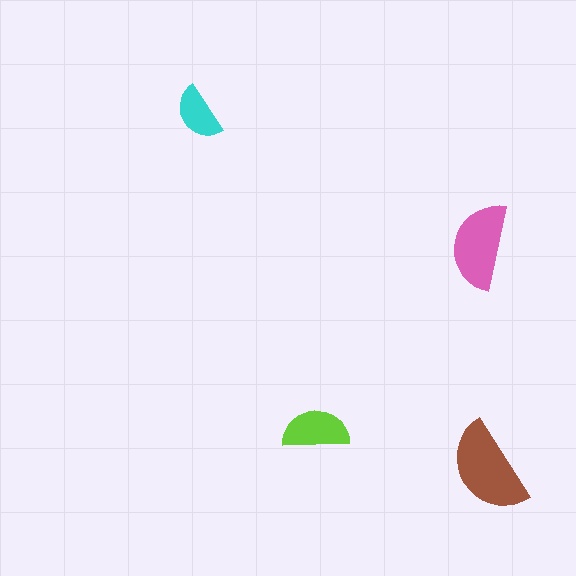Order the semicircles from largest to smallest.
the brown one, the pink one, the lime one, the cyan one.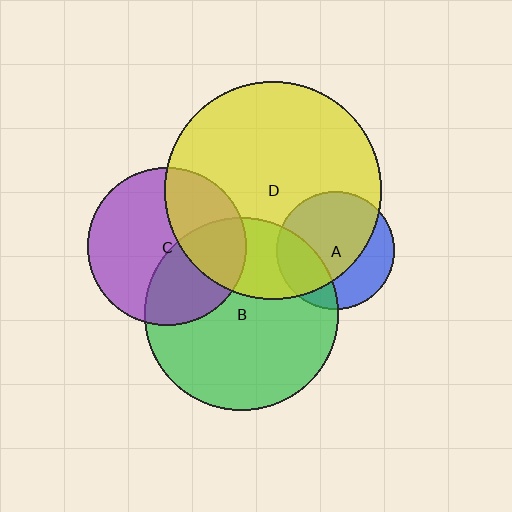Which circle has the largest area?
Circle D (yellow).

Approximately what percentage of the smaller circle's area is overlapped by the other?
Approximately 65%.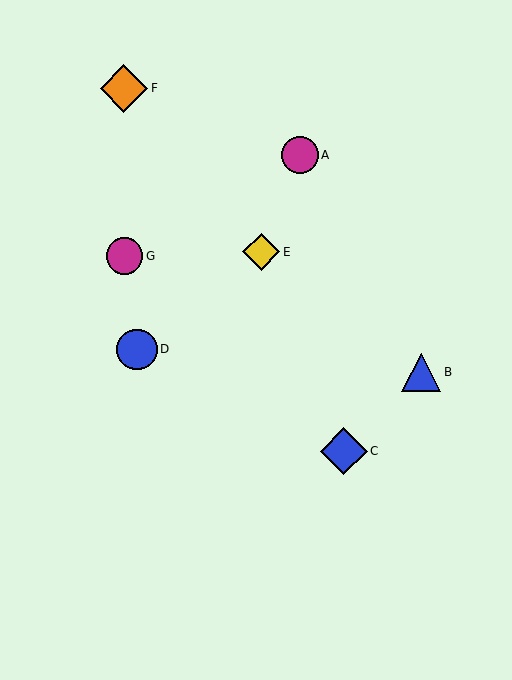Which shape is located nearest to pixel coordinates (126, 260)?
The magenta circle (labeled G) at (125, 256) is nearest to that location.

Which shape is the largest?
The orange diamond (labeled F) is the largest.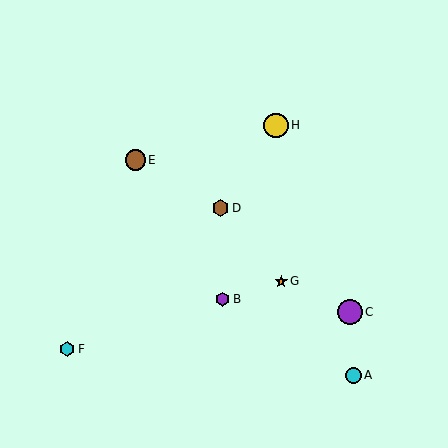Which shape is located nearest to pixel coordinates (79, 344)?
The cyan hexagon (labeled F) at (67, 349) is nearest to that location.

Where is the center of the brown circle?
The center of the brown circle is at (135, 160).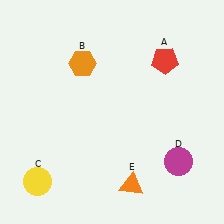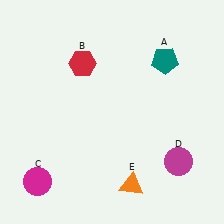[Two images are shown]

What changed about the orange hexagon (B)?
In Image 1, B is orange. In Image 2, it changed to red.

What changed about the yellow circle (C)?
In Image 1, C is yellow. In Image 2, it changed to magenta.